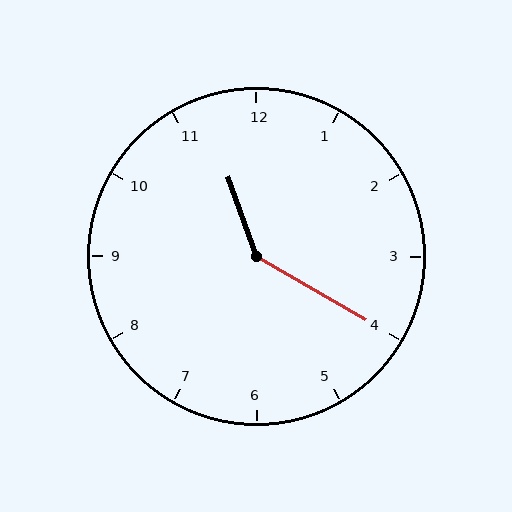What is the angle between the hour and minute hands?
Approximately 140 degrees.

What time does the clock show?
11:20.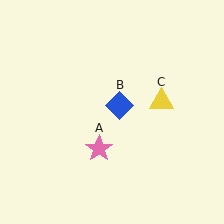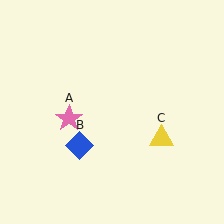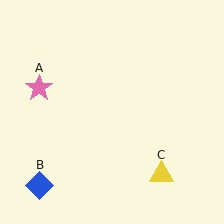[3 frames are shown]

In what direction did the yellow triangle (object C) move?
The yellow triangle (object C) moved down.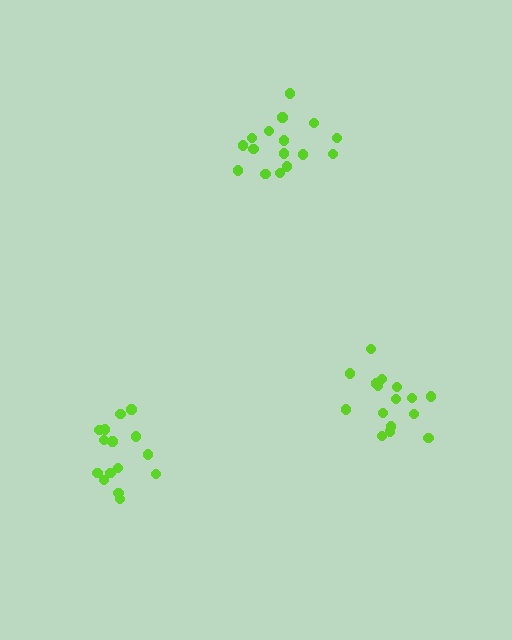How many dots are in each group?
Group 1: 15 dots, Group 2: 16 dots, Group 3: 16 dots (47 total).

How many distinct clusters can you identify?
There are 3 distinct clusters.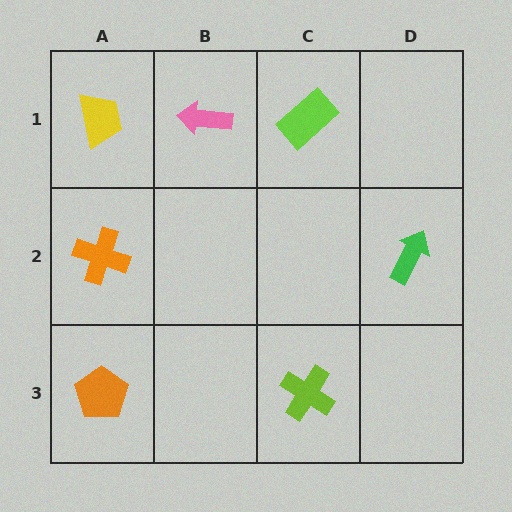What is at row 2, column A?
An orange cross.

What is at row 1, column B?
A pink arrow.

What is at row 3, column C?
A lime cross.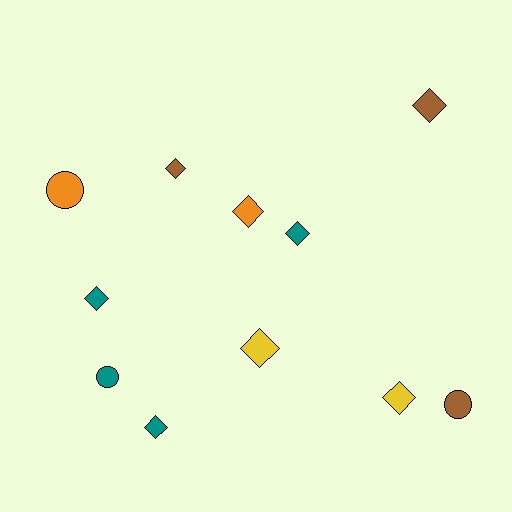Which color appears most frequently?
Teal, with 4 objects.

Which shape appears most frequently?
Diamond, with 8 objects.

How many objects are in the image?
There are 11 objects.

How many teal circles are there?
There is 1 teal circle.